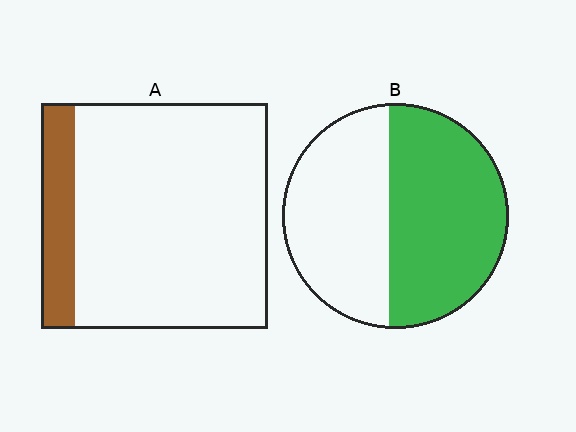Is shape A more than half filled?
No.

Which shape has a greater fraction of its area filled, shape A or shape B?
Shape B.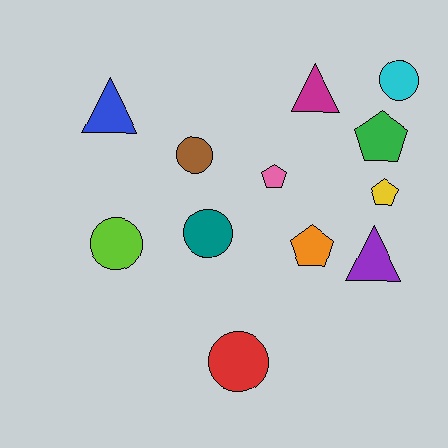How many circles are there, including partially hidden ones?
There are 5 circles.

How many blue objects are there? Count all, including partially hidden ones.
There is 1 blue object.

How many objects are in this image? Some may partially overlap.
There are 12 objects.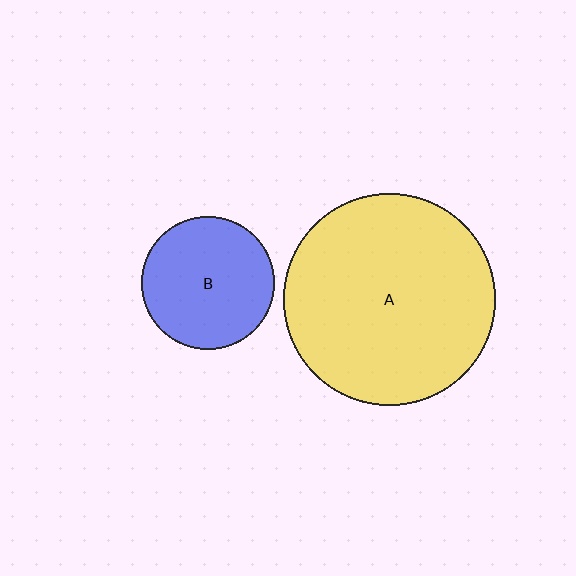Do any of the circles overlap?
No, none of the circles overlap.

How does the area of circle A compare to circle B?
Approximately 2.5 times.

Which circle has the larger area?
Circle A (yellow).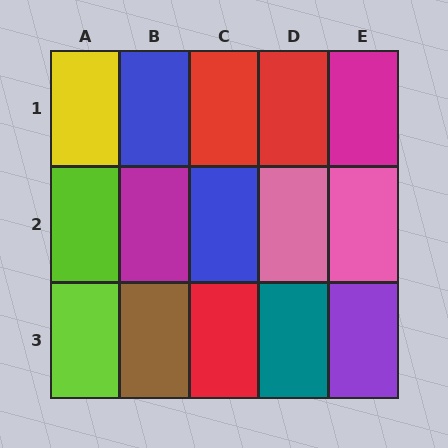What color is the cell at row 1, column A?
Yellow.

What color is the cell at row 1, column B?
Blue.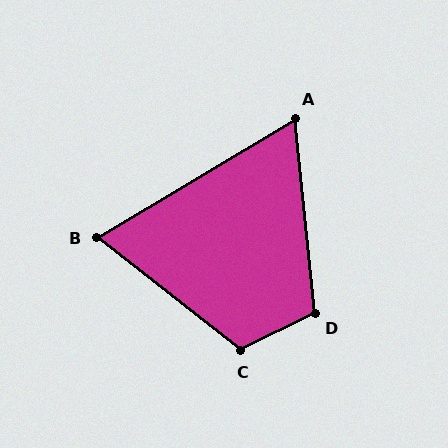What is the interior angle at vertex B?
Approximately 69 degrees (acute).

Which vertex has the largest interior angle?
C, at approximately 115 degrees.